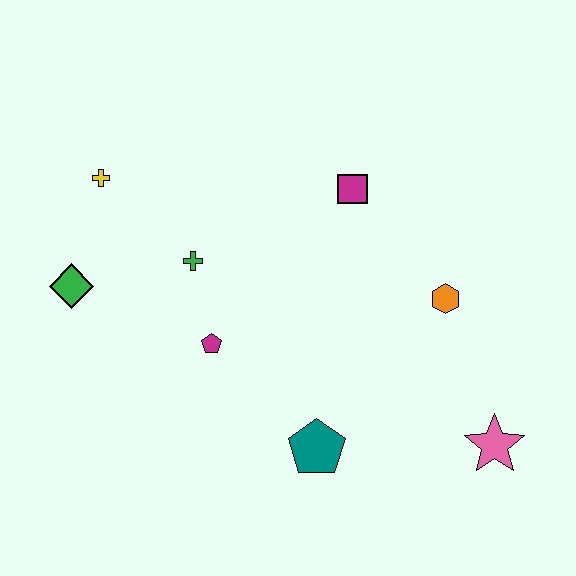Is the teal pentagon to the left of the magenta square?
Yes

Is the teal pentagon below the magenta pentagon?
Yes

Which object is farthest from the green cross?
The pink star is farthest from the green cross.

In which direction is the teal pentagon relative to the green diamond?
The teal pentagon is to the right of the green diamond.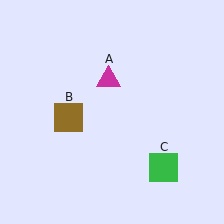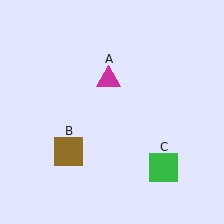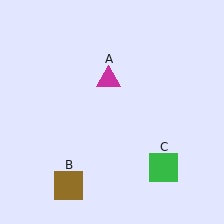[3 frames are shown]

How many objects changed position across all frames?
1 object changed position: brown square (object B).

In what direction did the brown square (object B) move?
The brown square (object B) moved down.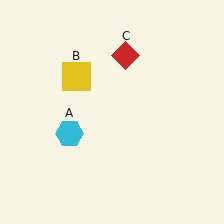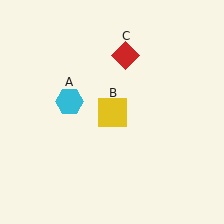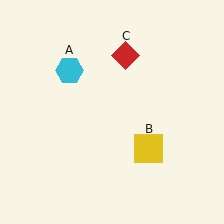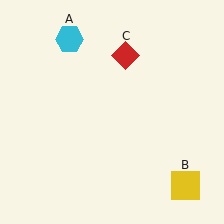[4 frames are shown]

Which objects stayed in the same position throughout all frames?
Red diamond (object C) remained stationary.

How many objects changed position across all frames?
2 objects changed position: cyan hexagon (object A), yellow square (object B).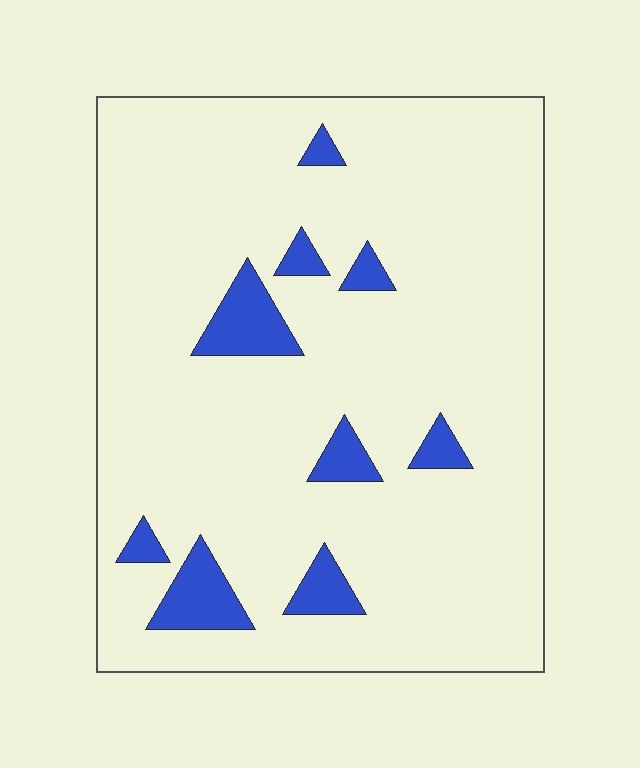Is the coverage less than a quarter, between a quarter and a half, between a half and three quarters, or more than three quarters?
Less than a quarter.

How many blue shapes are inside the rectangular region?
9.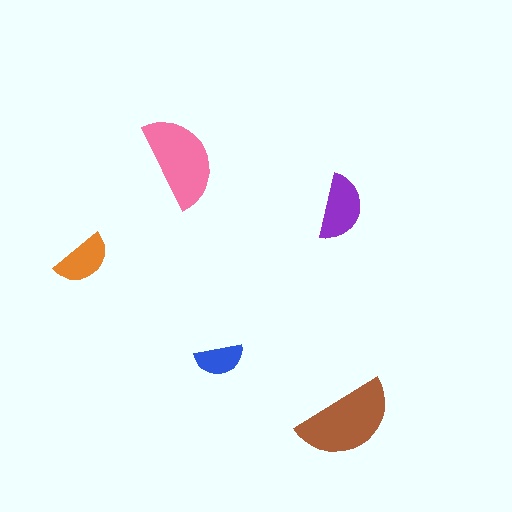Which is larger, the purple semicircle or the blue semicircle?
The purple one.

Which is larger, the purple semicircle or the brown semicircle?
The brown one.